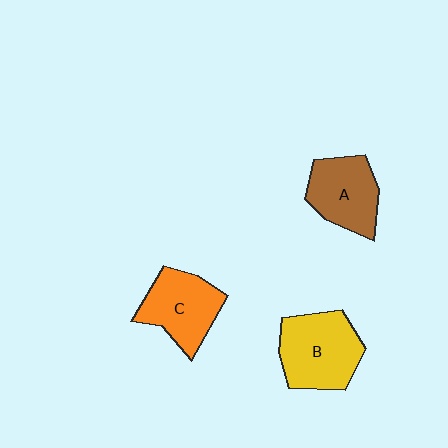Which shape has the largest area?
Shape B (yellow).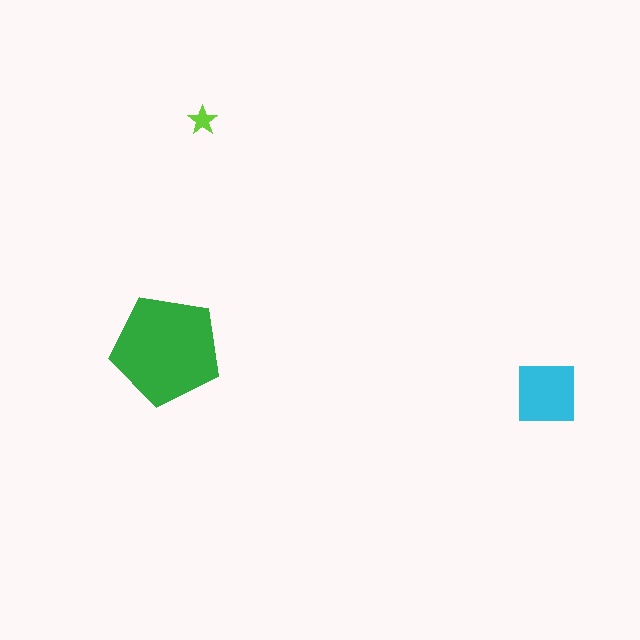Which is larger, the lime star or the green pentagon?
The green pentagon.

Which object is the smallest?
The lime star.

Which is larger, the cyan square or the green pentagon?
The green pentagon.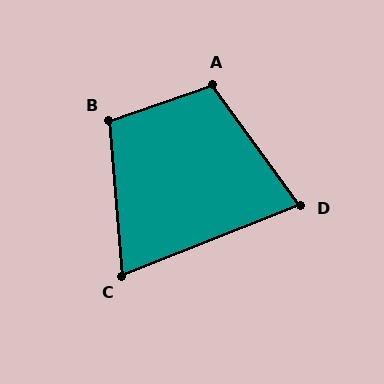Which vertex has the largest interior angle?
A, at approximately 107 degrees.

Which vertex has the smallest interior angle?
C, at approximately 73 degrees.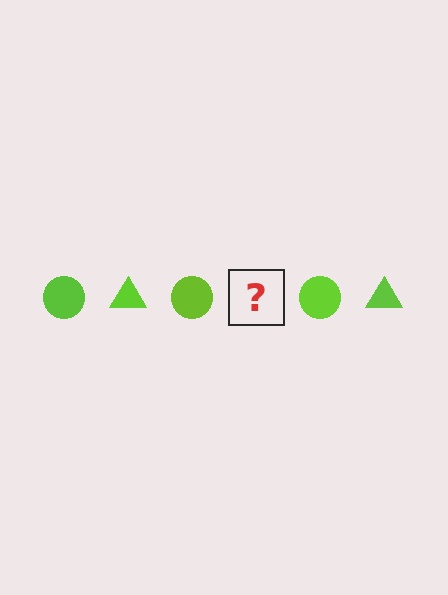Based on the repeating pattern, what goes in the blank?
The blank should be a lime triangle.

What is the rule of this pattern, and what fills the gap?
The rule is that the pattern cycles through circle, triangle shapes in lime. The gap should be filled with a lime triangle.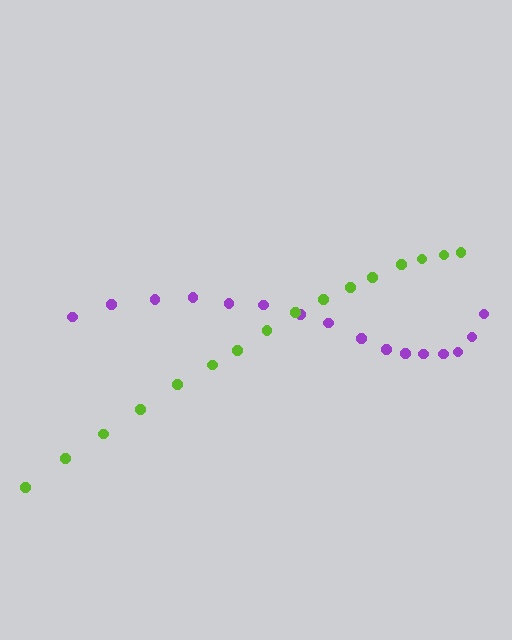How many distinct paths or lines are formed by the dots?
There are 2 distinct paths.